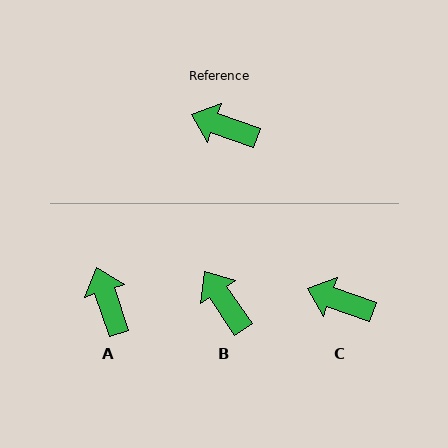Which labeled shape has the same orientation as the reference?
C.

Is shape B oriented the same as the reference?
No, it is off by about 37 degrees.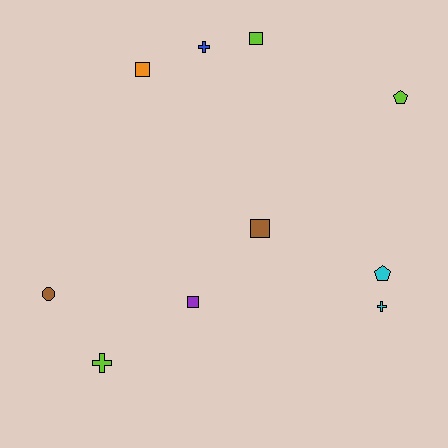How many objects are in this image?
There are 10 objects.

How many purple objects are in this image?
There is 1 purple object.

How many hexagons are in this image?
There are no hexagons.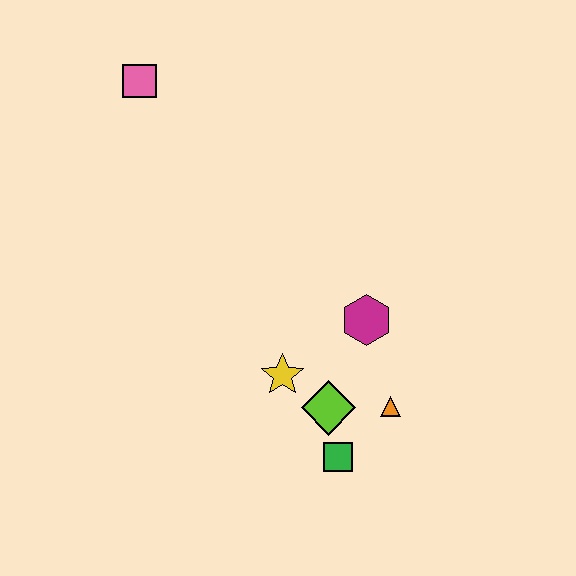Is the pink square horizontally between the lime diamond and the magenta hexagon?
No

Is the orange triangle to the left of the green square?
No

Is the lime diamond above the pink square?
No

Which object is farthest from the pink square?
The green square is farthest from the pink square.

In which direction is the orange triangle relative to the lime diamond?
The orange triangle is to the right of the lime diamond.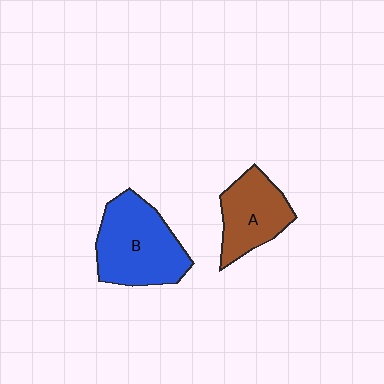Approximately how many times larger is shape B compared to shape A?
Approximately 1.4 times.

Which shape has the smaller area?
Shape A (brown).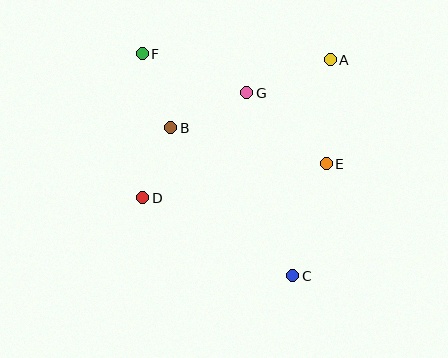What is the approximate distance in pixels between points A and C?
The distance between A and C is approximately 219 pixels.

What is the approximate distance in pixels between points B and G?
The distance between B and G is approximately 84 pixels.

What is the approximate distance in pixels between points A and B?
The distance between A and B is approximately 173 pixels.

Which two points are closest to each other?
Points B and D are closest to each other.